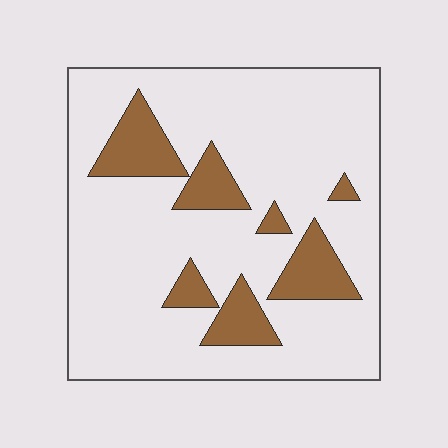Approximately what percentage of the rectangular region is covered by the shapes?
Approximately 20%.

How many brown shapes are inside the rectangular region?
7.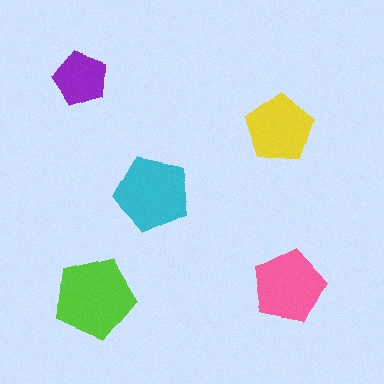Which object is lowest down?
The lime pentagon is bottommost.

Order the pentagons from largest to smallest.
the lime one, the cyan one, the pink one, the yellow one, the purple one.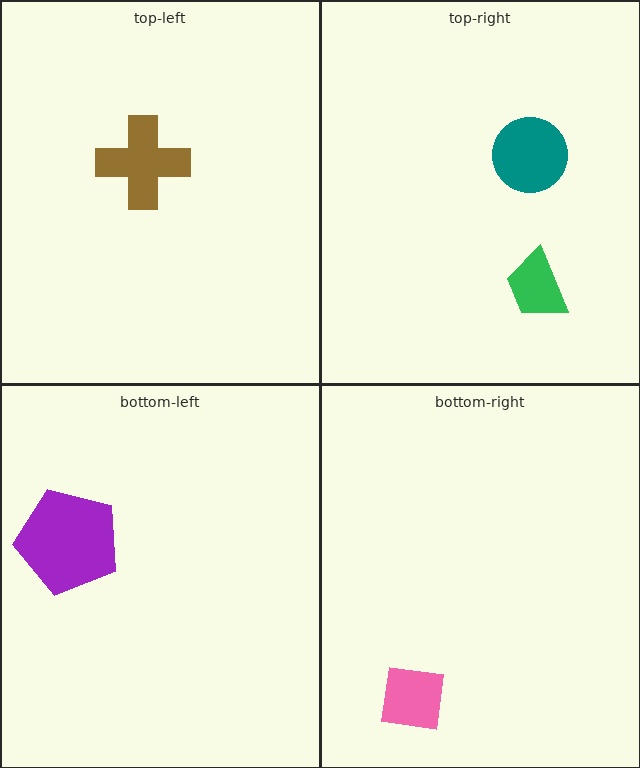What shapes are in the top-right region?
The green trapezoid, the teal circle.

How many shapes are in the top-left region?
1.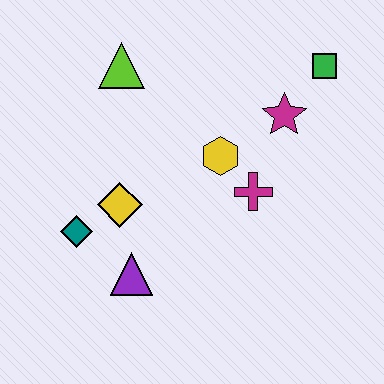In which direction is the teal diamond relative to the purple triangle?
The teal diamond is to the left of the purple triangle.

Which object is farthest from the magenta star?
The teal diamond is farthest from the magenta star.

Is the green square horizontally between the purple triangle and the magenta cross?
No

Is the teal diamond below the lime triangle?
Yes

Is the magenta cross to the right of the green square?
No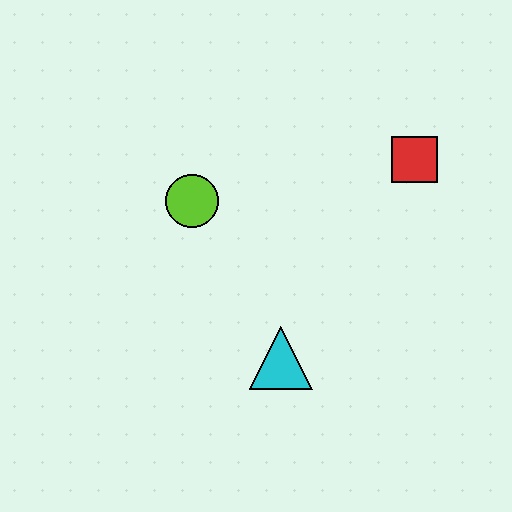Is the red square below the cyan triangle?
No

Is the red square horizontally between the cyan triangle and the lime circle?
No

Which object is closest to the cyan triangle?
The lime circle is closest to the cyan triangle.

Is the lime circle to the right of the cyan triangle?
No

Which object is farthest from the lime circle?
The red square is farthest from the lime circle.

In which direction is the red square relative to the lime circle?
The red square is to the right of the lime circle.